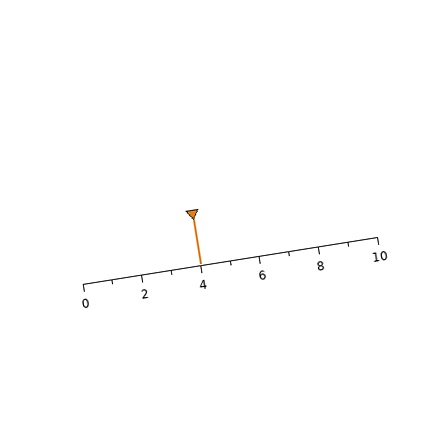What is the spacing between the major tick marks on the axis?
The major ticks are spaced 2 apart.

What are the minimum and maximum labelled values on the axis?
The axis runs from 0 to 10.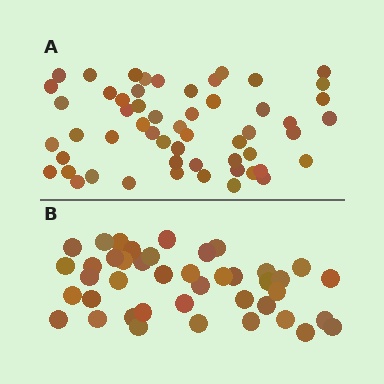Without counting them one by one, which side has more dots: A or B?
Region A (the top region) has more dots.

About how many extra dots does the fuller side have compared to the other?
Region A has approximately 15 more dots than region B.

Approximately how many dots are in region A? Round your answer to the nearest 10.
About 60 dots. (The exact count is 55, which rounds to 60.)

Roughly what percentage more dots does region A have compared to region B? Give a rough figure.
About 30% more.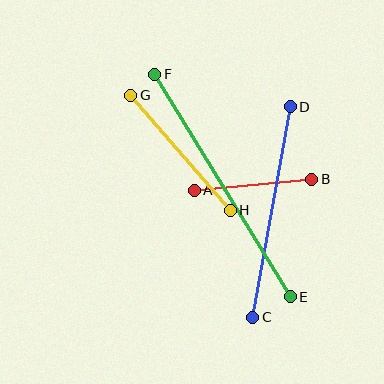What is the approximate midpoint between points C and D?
The midpoint is at approximately (271, 212) pixels.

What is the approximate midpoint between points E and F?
The midpoint is at approximately (223, 186) pixels.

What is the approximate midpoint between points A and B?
The midpoint is at approximately (253, 185) pixels.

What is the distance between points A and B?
The distance is approximately 118 pixels.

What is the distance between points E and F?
The distance is approximately 261 pixels.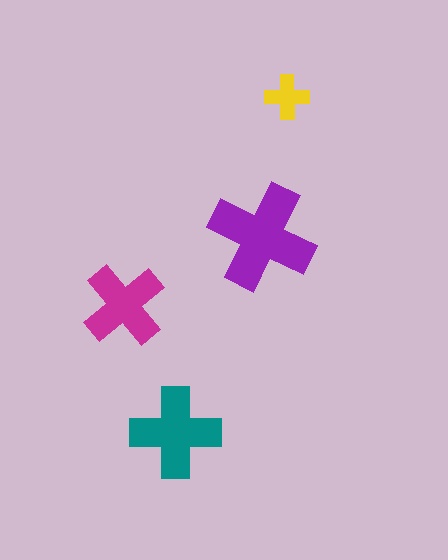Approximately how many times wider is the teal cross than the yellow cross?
About 2 times wider.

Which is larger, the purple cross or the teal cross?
The purple one.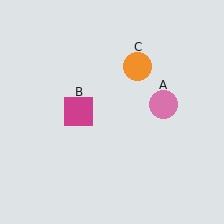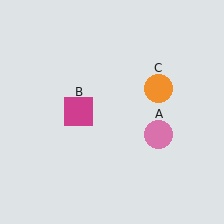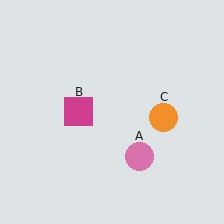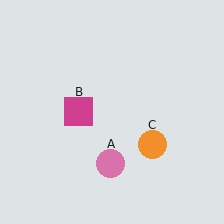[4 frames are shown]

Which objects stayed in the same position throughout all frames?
Magenta square (object B) remained stationary.